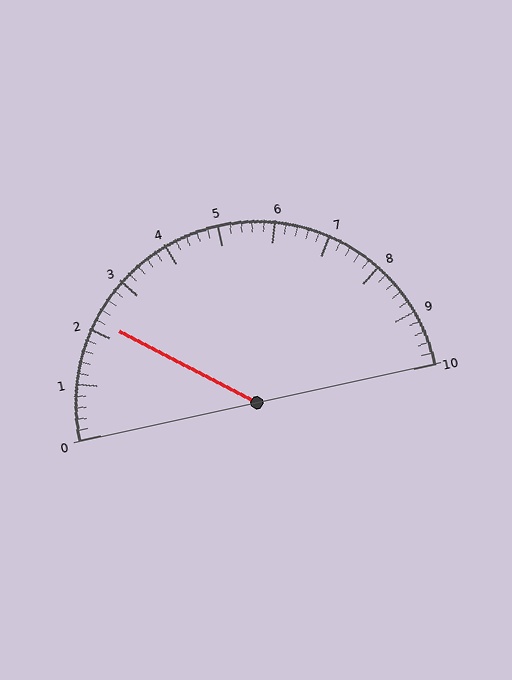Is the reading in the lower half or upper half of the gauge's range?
The reading is in the lower half of the range (0 to 10).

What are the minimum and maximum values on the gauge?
The gauge ranges from 0 to 10.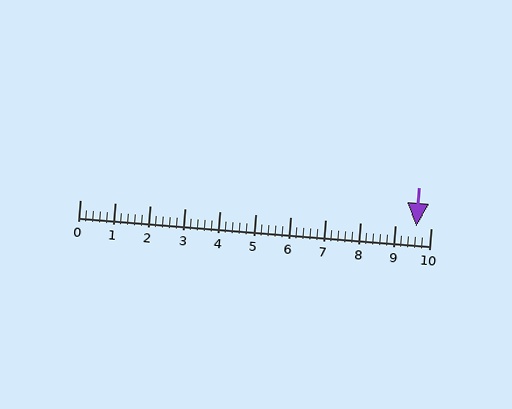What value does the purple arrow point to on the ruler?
The purple arrow points to approximately 9.6.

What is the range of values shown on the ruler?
The ruler shows values from 0 to 10.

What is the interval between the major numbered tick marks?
The major tick marks are spaced 1 units apart.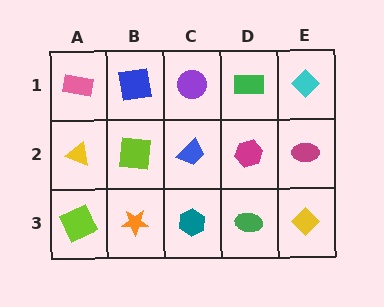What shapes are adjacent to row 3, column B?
A lime square (row 2, column B), a lime square (row 3, column A), a teal hexagon (row 3, column C).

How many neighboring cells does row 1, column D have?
3.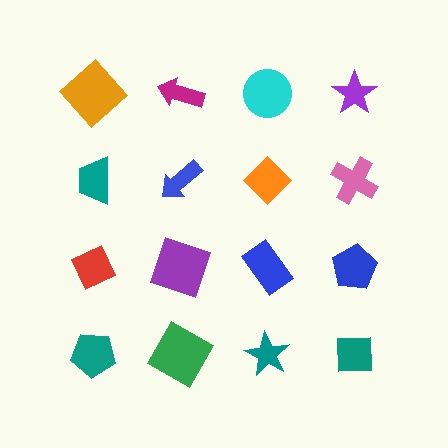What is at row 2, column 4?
A pink cross.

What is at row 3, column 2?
A purple square.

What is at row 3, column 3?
A blue rectangle.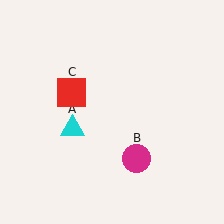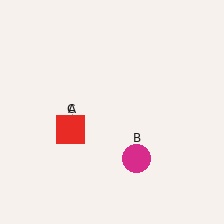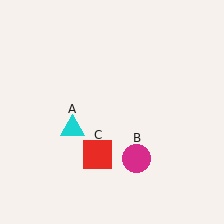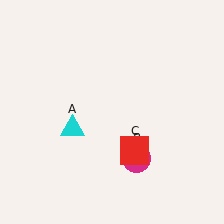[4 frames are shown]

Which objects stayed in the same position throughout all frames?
Cyan triangle (object A) and magenta circle (object B) remained stationary.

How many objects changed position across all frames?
1 object changed position: red square (object C).